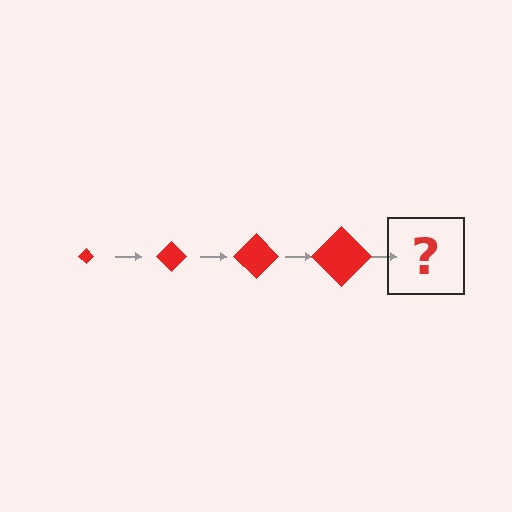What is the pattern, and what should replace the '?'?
The pattern is that the diamond gets progressively larger each step. The '?' should be a red diamond, larger than the previous one.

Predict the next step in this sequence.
The next step is a red diamond, larger than the previous one.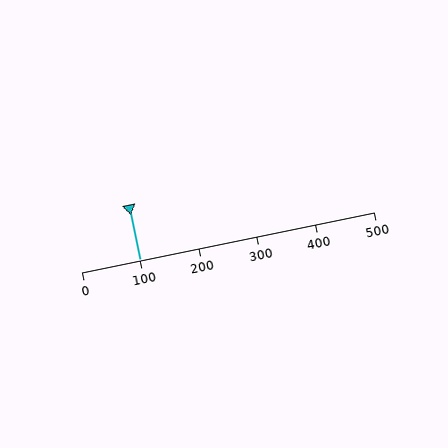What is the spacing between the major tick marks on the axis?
The major ticks are spaced 100 apart.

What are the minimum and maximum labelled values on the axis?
The axis runs from 0 to 500.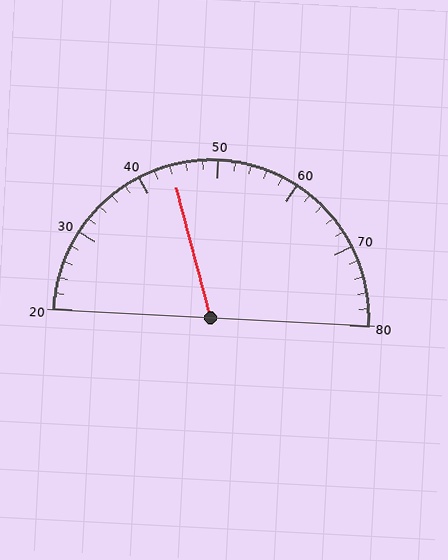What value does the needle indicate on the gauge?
The needle indicates approximately 44.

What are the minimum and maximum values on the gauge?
The gauge ranges from 20 to 80.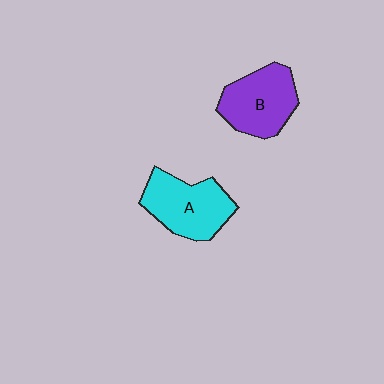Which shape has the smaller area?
Shape B (purple).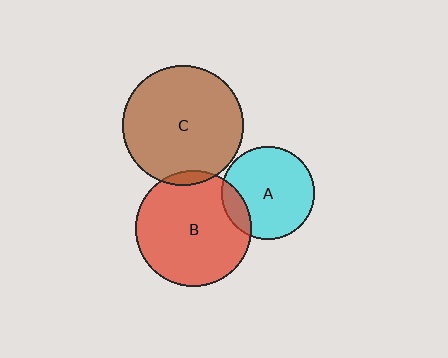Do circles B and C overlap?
Yes.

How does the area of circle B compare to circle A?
Approximately 1.6 times.